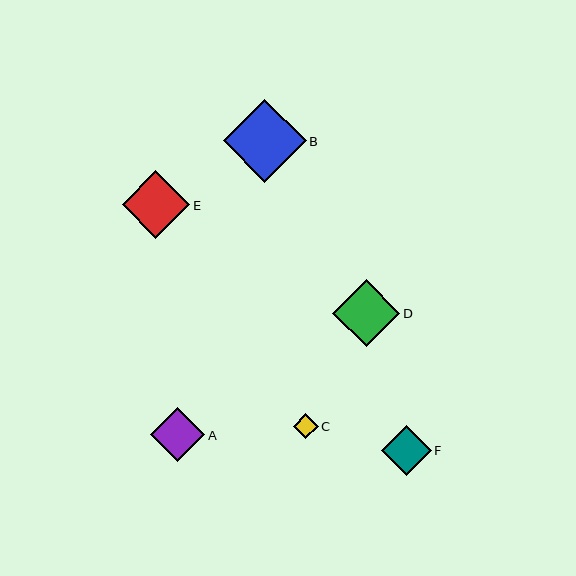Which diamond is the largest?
Diamond B is the largest with a size of approximately 83 pixels.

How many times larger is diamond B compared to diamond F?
Diamond B is approximately 1.7 times the size of diamond F.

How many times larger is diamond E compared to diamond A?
Diamond E is approximately 1.3 times the size of diamond A.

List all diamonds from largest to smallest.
From largest to smallest: B, E, D, A, F, C.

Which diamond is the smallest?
Diamond C is the smallest with a size of approximately 25 pixels.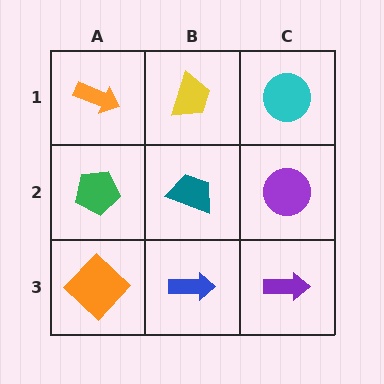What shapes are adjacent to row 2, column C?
A cyan circle (row 1, column C), a purple arrow (row 3, column C), a teal trapezoid (row 2, column B).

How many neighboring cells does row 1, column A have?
2.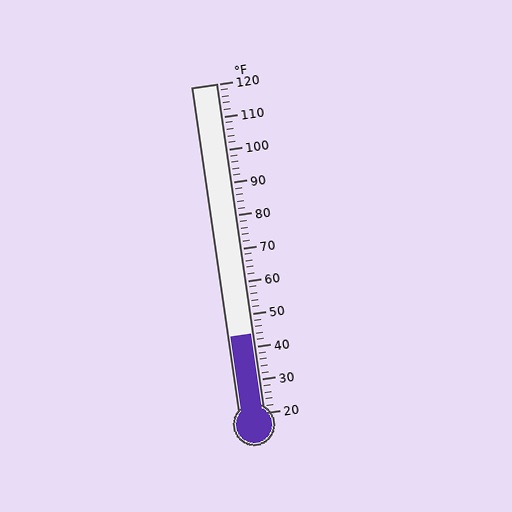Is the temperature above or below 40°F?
The temperature is above 40°F.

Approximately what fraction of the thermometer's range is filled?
The thermometer is filled to approximately 25% of its range.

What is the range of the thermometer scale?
The thermometer scale ranges from 20°F to 120°F.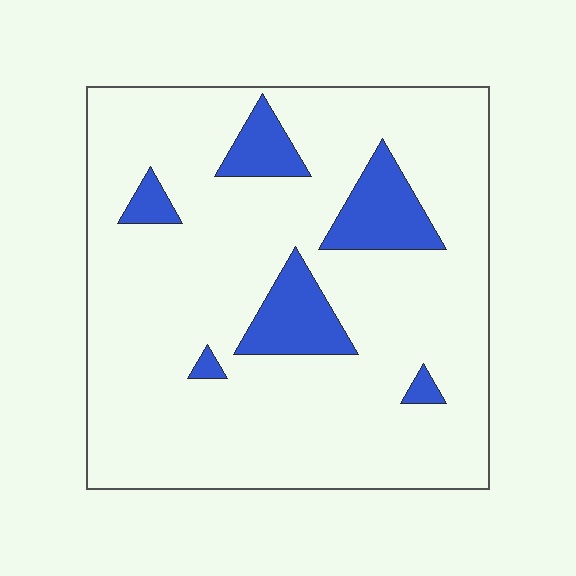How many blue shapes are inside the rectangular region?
6.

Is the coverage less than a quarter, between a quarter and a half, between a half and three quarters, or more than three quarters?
Less than a quarter.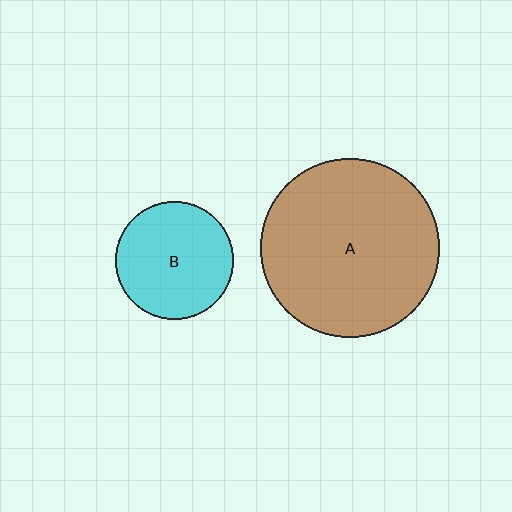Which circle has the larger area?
Circle A (brown).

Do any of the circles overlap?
No, none of the circles overlap.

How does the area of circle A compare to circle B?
Approximately 2.3 times.